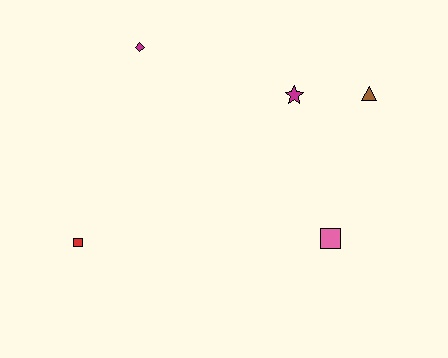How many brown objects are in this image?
There is 1 brown object.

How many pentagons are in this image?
There are no pentagons.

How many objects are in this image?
There are 5 objects.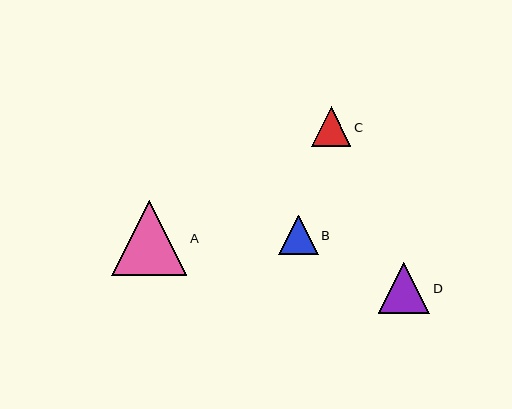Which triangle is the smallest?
Triangle B is the smallest with a size of approximately 39 pixels.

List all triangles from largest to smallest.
From largest to smallest: A, D, C, B.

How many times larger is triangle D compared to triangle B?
Triangle D is approximately 1.3 times the size of triangle B.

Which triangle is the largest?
Triangle A is the largest with a size of approximately 75 pixels.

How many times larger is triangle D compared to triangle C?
Triangle D is approximately 1.3 times the size of triangle C.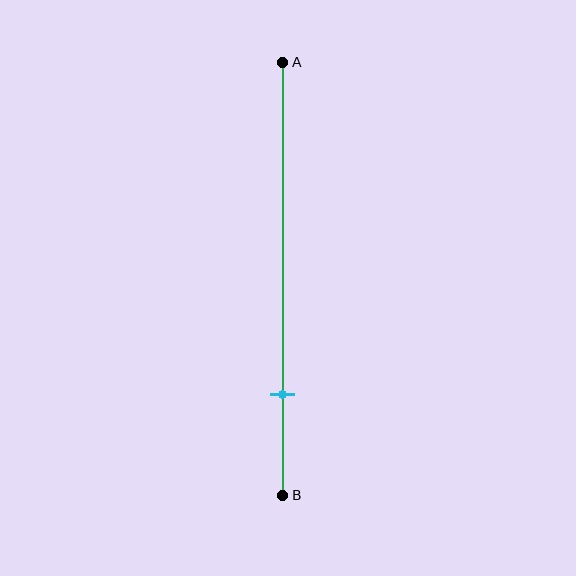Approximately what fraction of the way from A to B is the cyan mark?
The cyan mark is approximately 75% of the way from A to B.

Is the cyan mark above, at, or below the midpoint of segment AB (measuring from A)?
The cyan mark is below the midpoint of segment AB.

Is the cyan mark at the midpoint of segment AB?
No, the mark is at about 75% from A, not at the 50% midpoint.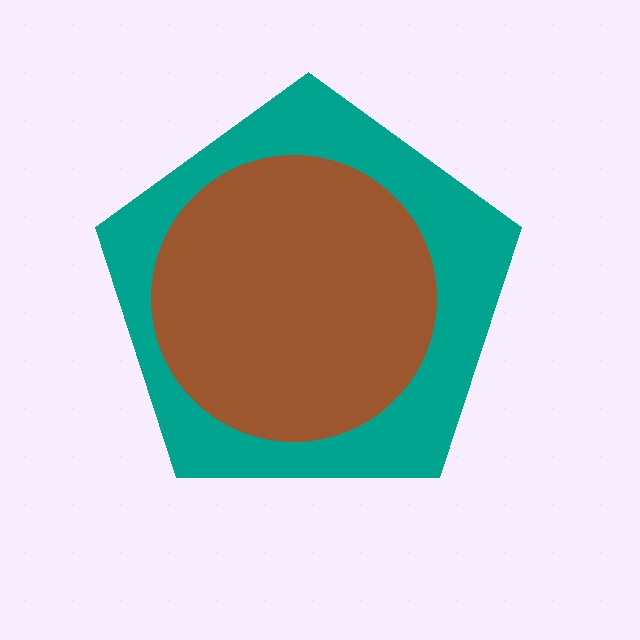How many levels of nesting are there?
2.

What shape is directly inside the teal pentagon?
The brown circle.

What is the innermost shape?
The brown circle.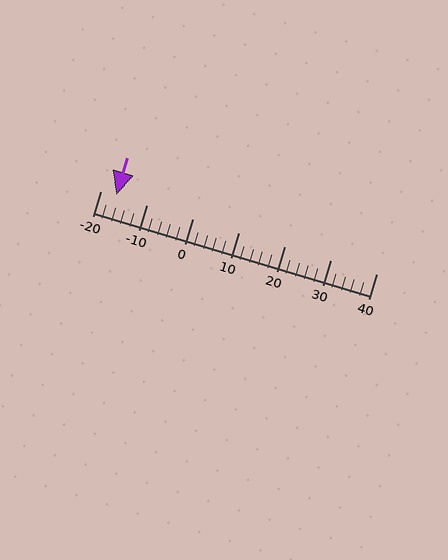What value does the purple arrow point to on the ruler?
The purple arrow points to approximately -16.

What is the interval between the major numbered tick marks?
The major tick marks are spaced 10 units apart.